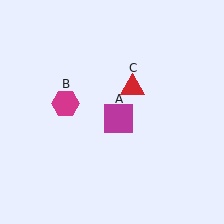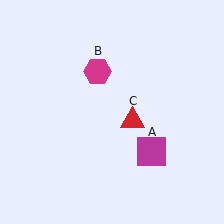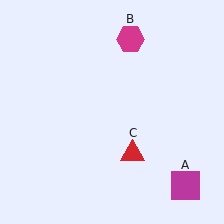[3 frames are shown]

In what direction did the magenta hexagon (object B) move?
The magenta hexagon (object B) moved up and to the right.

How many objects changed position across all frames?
3 objects changed position: magenta square (object A), magenta hexagon (object B), red triangle (object C).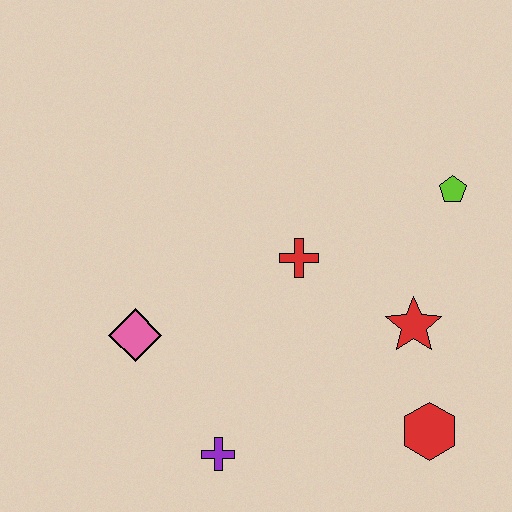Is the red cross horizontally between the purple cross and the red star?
Yes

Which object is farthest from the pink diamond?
The lime pentagon is farthest from the pink diamond.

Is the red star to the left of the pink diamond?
No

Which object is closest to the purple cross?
The pink diamond is closest to the purple cross.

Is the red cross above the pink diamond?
Yes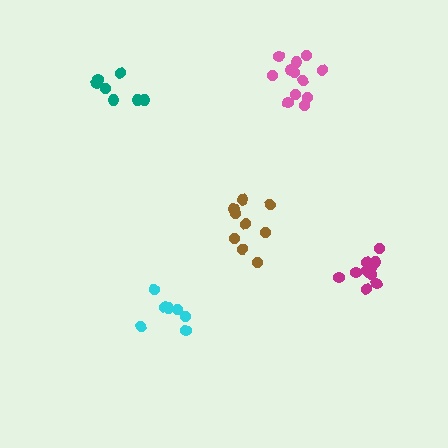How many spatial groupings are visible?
There are 5 spatial groupings.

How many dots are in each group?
Group 1: 9 dots, Group 2: 12 dots, Group 3: 7 dots, Group 4: 7 dots, Group 5: 11 dots (46 total).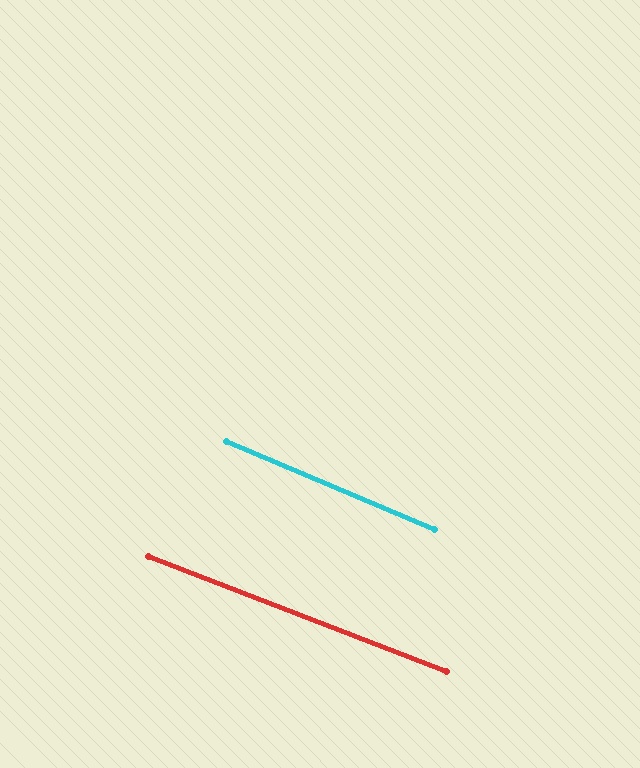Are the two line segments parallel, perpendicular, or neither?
Parallel — their directions differ by only 1.8°.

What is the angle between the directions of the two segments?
Approximately 2 degrees.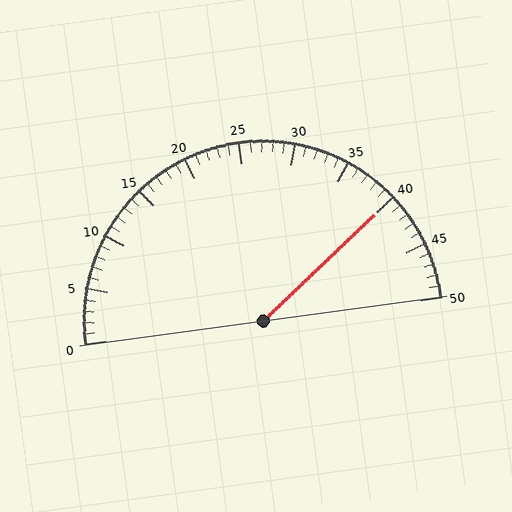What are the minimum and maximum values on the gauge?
The gauge ranges from 0 to 50.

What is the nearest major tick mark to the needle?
The nearest major tick mark is 40.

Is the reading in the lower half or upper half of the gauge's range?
The reading is in the upper half of the range (0 to 50).